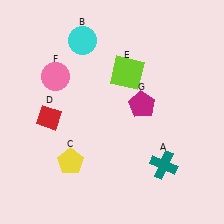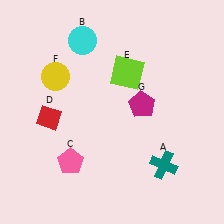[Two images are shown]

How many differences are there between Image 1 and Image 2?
There are 2 differences between the two images.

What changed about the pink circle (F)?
In Image 1, F is pink. In Image 2, it changed to yellow.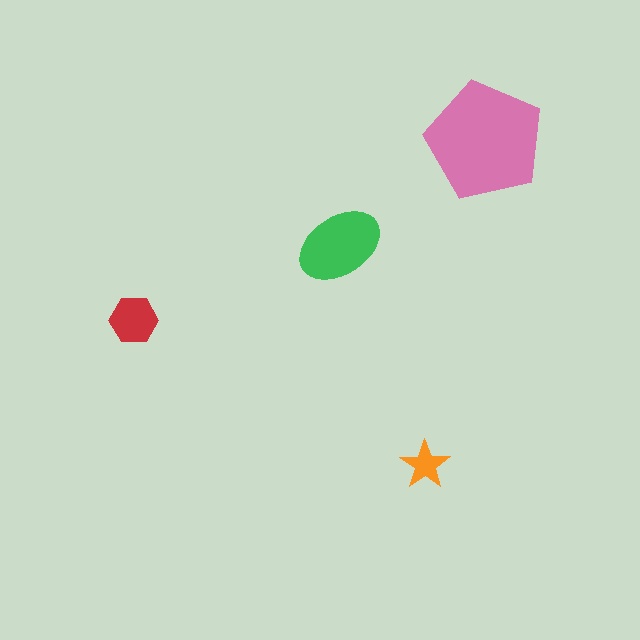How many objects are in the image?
There are 4 objects in the image.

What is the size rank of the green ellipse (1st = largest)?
2nd.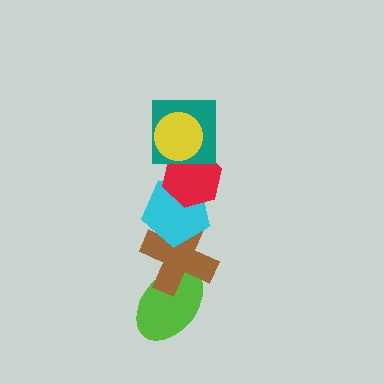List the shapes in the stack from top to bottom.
From top to bottom: the yellow circle, the teal square, the red hexagon, the cyan pentagon, the brown cross, the lime ellipse.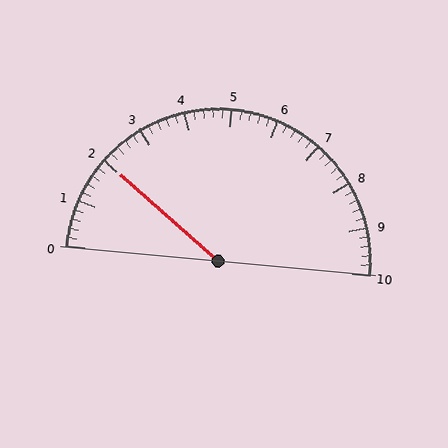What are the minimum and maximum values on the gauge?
The gauge ranges from 0 to 10.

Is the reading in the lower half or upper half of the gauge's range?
The reading is in the lower half of the range (0 to 10).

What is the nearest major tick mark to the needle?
The nearest major tick mark is 2.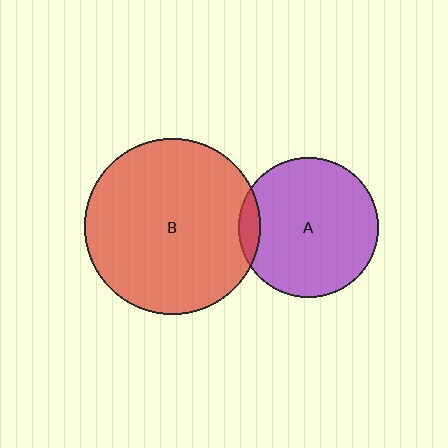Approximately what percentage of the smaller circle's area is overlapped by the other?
Approximately 10%.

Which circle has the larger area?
Circle B (red).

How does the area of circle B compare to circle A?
Approximately 1.6 times.